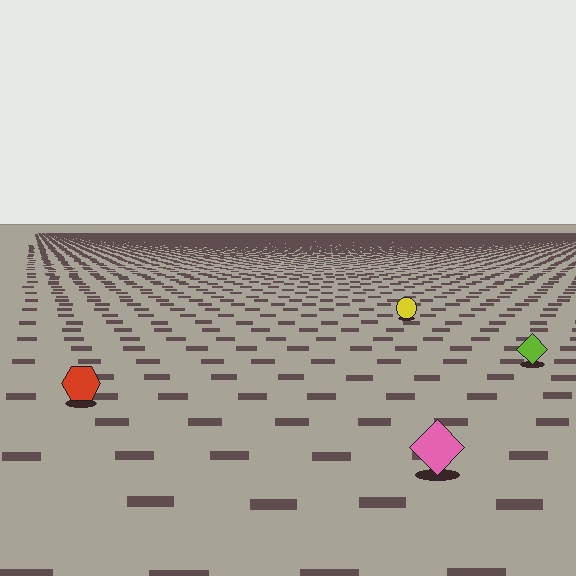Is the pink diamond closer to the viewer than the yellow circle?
Yes. The pink diamond is closer — you can tell from the texture gradient: the ground texture is coarser near it.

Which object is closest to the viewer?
The pink diamond is closest. The texture marks near it are larger and more spread out.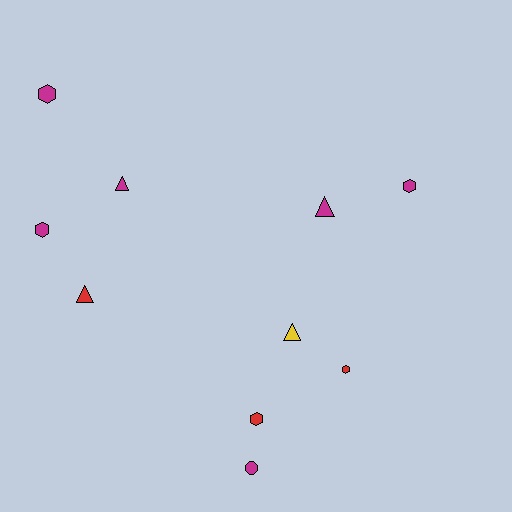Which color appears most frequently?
Magenta, with 6 objects.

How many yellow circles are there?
There are no yellow circles.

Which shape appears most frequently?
Hexagon, with 5 objects.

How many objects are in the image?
There are 10 objects.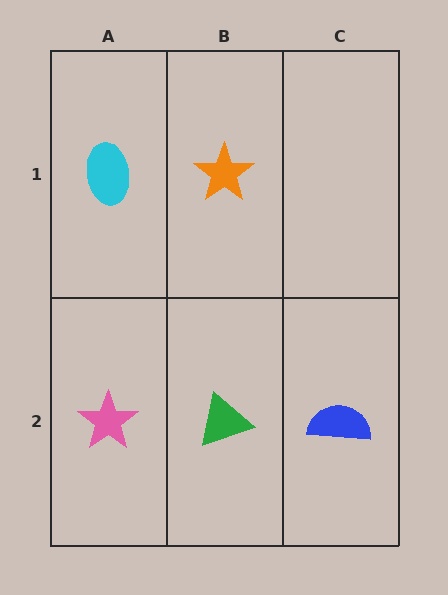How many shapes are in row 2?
3 shapes.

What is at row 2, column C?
A blue semicircle.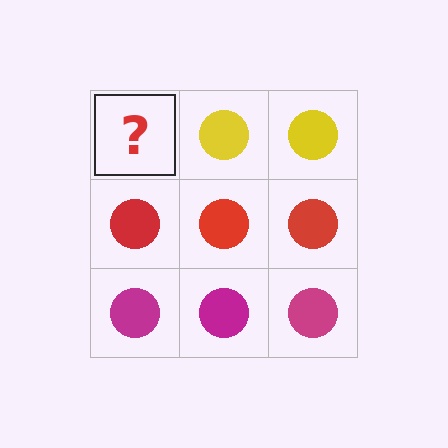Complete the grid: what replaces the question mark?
The question mark should be replaced with a yellow circle.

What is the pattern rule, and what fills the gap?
The rule is that each row has a consistent color. The gap should be filled with a yellow circle.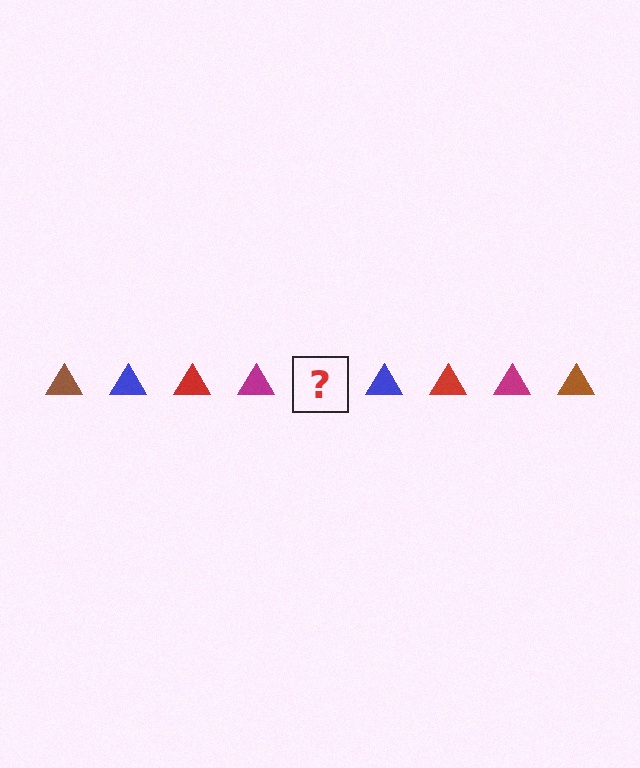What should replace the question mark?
The question mark should be replaced with a brown triangle.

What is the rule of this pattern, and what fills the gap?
The rule is that the pattern cycles through brown, blue, red, magenta triangles. The gap should be filled with a brown triangle.